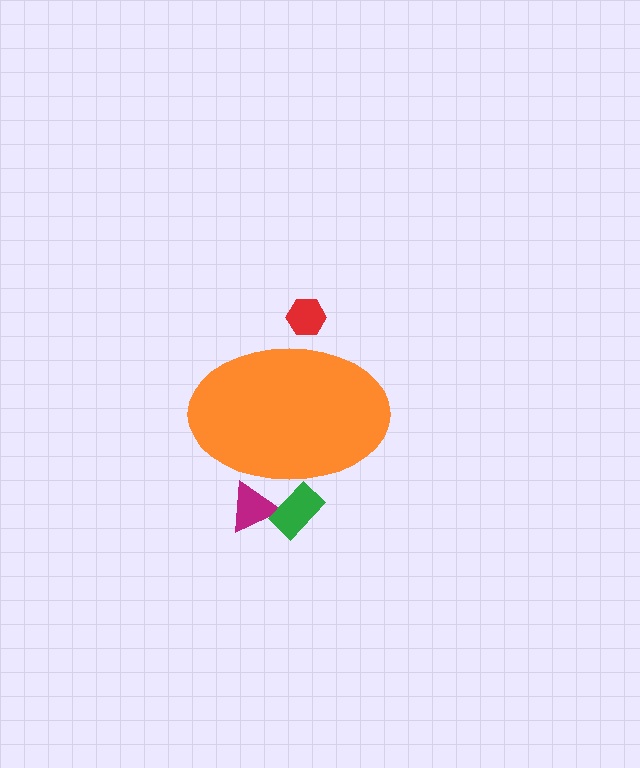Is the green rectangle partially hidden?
Yes, the green rectangle is partially hidden behind the orange ellipse.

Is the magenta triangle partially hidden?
Yes, the magenta triangle is partially hidden behind the orange ellipse.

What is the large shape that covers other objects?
An orange ellipse.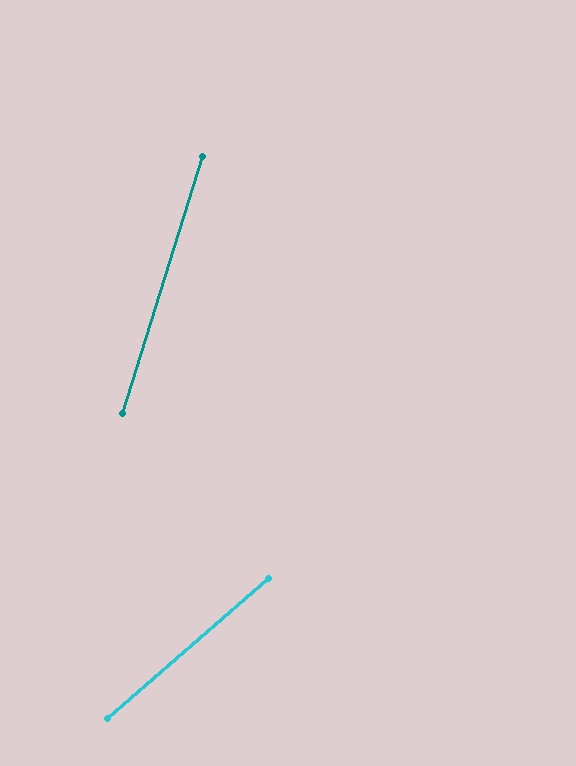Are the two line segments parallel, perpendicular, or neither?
Neither parallel nor perpendicular — they differ by about 32°.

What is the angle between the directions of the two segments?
Approximately 32 degrees.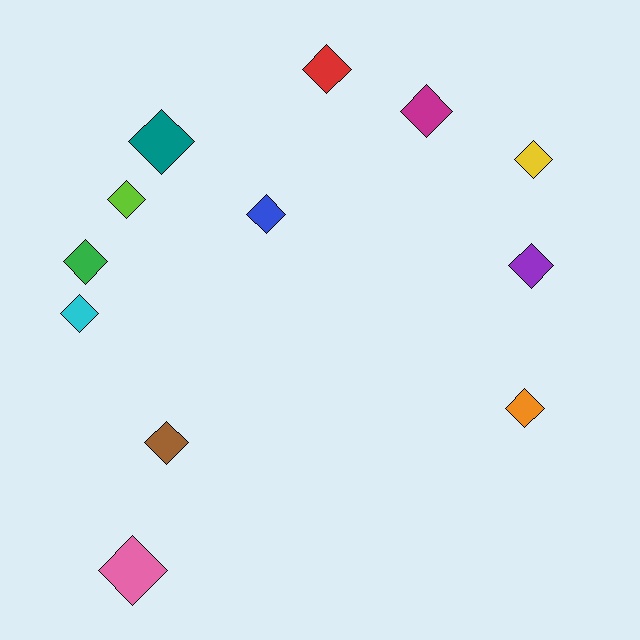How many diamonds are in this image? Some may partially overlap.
There are 12 diamonds.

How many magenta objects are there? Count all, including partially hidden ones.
There is 1 magenta object.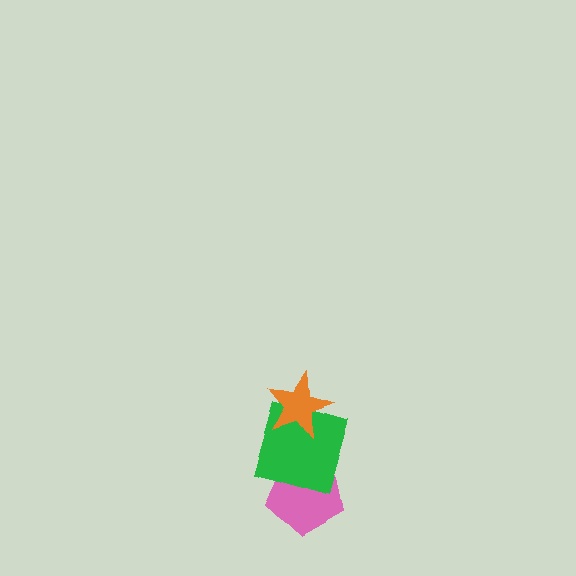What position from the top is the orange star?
The orange star is 1st from the top.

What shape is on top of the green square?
The orange star is on top of the green square.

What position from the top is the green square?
The green square is 2nd from the top.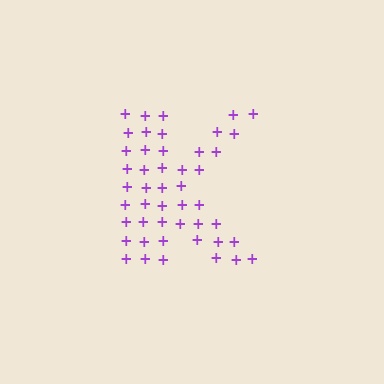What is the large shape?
The large shape is the letter K.